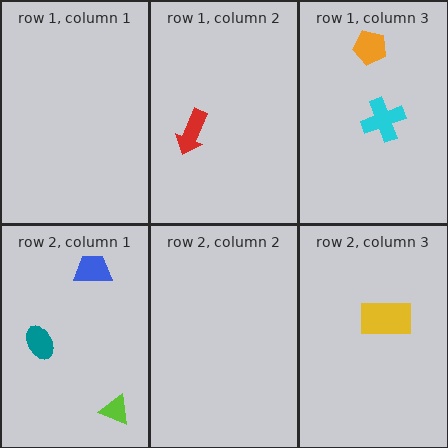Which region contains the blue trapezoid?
The row 2, column 1 region.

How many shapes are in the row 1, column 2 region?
1.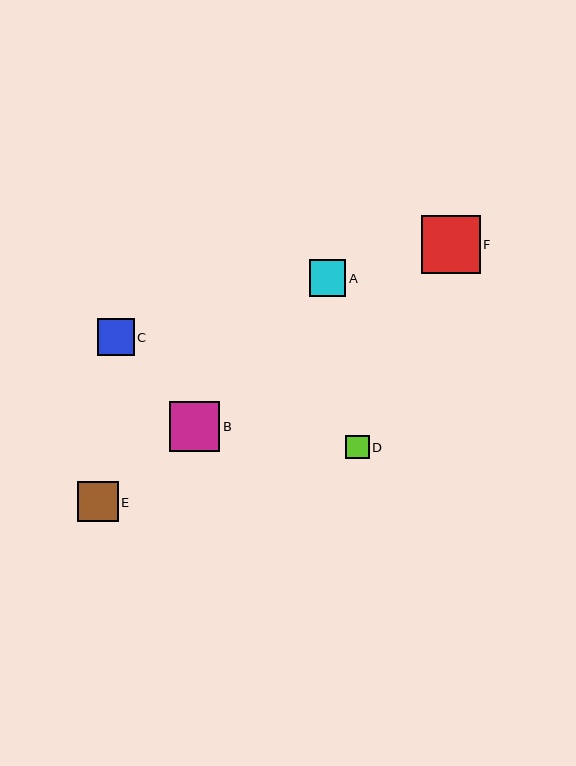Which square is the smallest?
Square D is the smallest with a size of approximately 24 pixels.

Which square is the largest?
Square F is the largest with a size of approximately 59 pixels.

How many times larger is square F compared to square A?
Square F is approximately 1.6 times the size of square A.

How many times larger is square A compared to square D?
Square A is approximately 1.5 times the size of square D.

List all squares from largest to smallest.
From largest to smallest: F, B, E, C, A, D.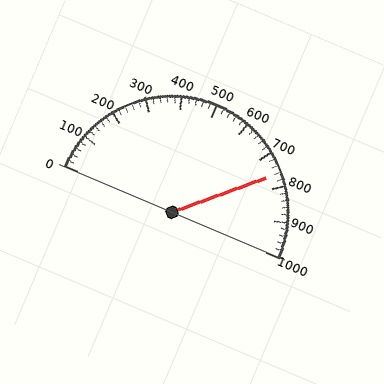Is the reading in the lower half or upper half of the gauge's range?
The reading is in the upper half of the range (0 to 1000).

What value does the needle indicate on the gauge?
The needle indicates approximately 760.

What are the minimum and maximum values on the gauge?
The gauge ranges from 0 to 1000.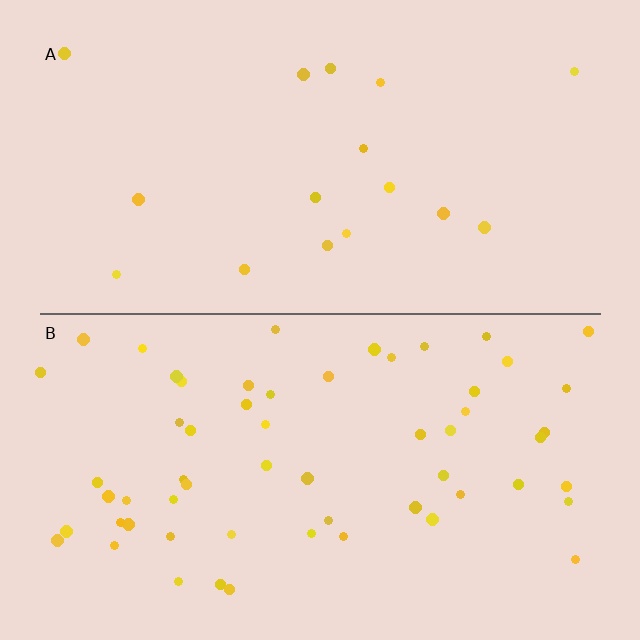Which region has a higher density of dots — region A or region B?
B (the bottom).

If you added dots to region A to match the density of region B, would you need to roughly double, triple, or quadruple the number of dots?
Approximately quadruple.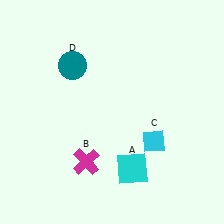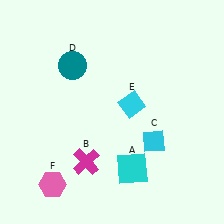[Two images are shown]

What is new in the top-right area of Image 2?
A cyan diamond (E) was added in the top-right area of Image 2.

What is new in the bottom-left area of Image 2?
A pink hexagon (F) was added in the bottom-left area of Image 2.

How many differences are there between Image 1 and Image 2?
There are 2 differences between the two images.